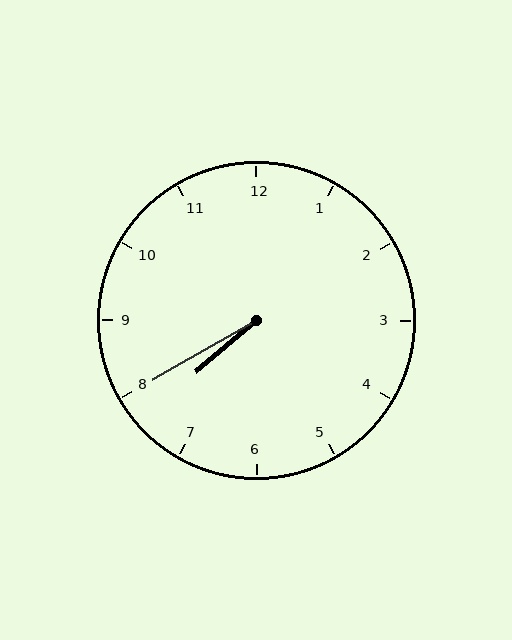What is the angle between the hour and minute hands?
Approximately 10 degrees.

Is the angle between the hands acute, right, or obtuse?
It is acute.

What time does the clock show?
7:40.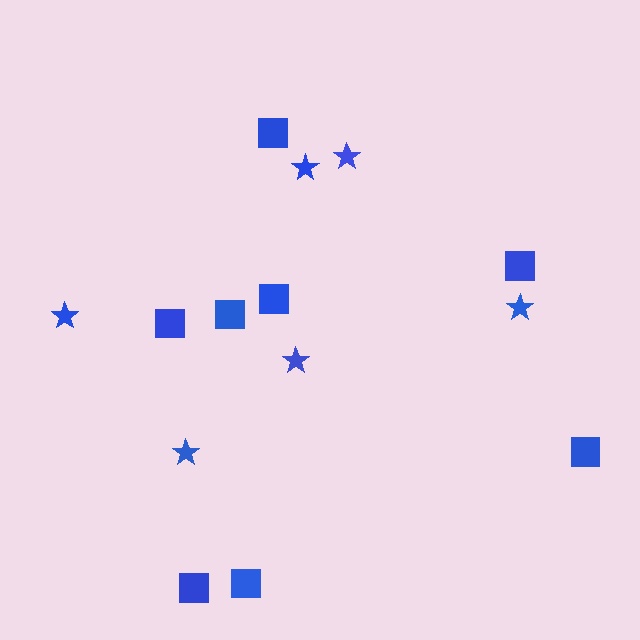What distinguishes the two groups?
There are 2 groups: one group of squares (8) and one group of stars (6).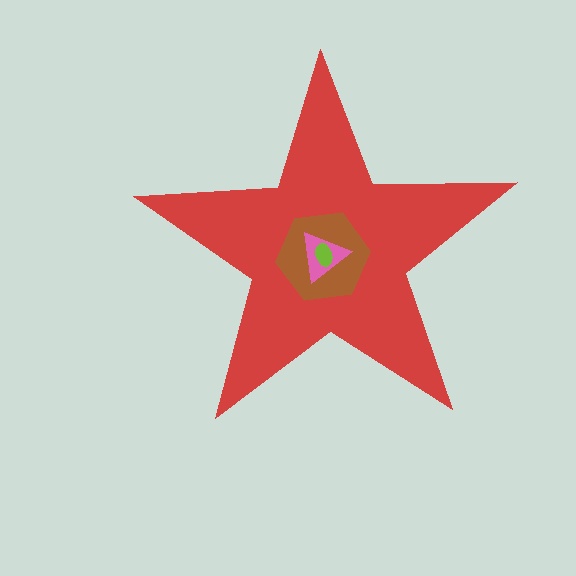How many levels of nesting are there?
4.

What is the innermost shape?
The lime ellipse.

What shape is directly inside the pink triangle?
The lime ellipse.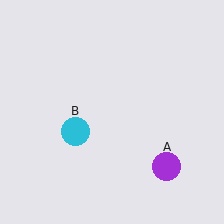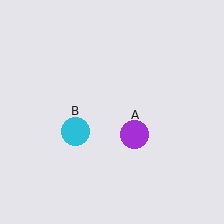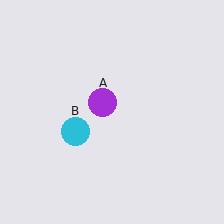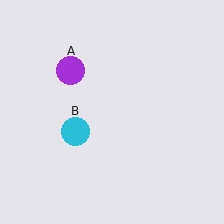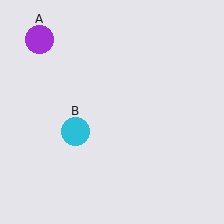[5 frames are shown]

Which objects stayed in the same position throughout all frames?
Cyan circle (object B) remained stationary.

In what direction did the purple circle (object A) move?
The purple circle (object A) moved up and to the left.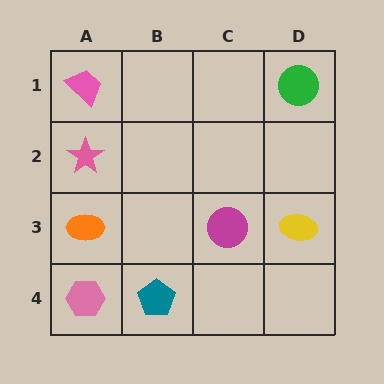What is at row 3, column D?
A yellow ellipse.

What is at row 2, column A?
A pink star.